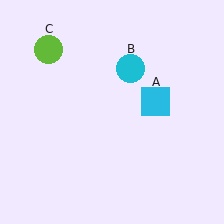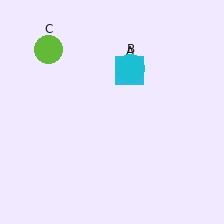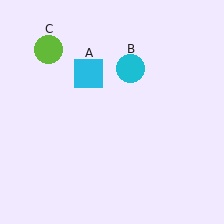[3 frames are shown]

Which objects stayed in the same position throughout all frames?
Cyan circle (object B) and lime circle (object C) remained stationary.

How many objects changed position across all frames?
1 object changed position: cyan square (object A).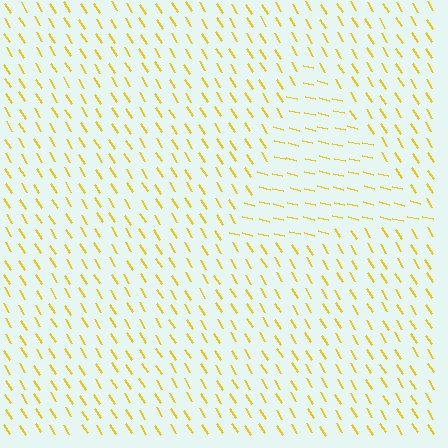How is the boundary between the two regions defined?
The boundary is defined purely by a change in line orientation (approximately 45 degrees difference). All lines are the same color and thickness.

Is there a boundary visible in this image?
Yes, there is a texture boundary formed by a change in line orientation.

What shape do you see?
I see a triangle.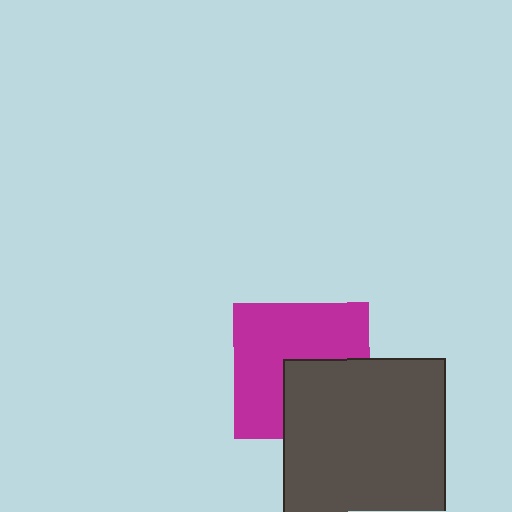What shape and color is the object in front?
The object in front is a dark gray rectangle.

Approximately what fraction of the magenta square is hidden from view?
Roughly 38% of the magenta square is hidden behind the dark gray rectangle.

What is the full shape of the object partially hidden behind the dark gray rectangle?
The partially hidden object is a magenta square.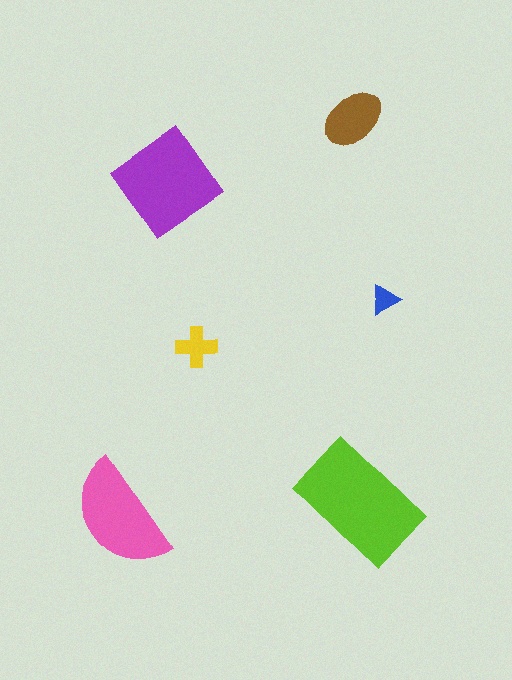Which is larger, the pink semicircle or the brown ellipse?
The pink semicircle.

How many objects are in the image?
There are 6 objects in the image.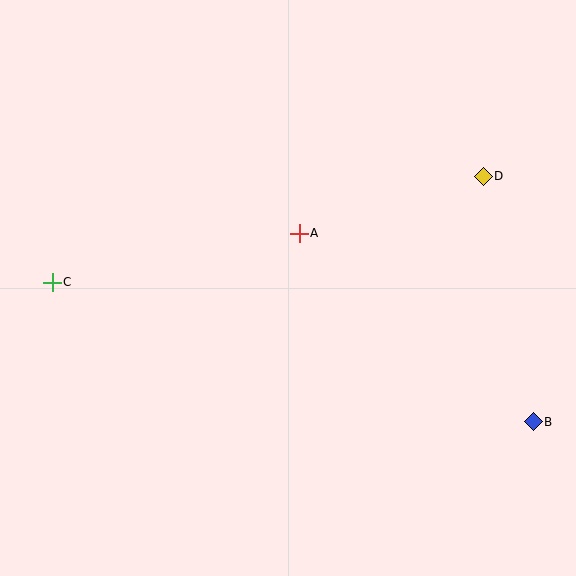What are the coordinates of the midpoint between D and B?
The midpoint between D and B is at (508, 299).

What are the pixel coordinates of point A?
Point A is at (299, 233).